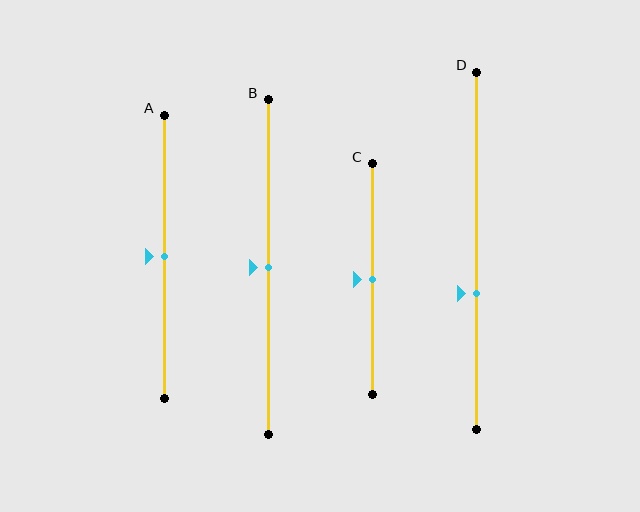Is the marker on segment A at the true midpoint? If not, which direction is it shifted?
Yes, the marker on segment A is at the true midpoint.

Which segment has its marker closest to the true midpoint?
Segment A has its marker closest to the true midpoint.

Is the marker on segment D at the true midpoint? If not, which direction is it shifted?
No, the marker on segment D is shifted downward by about 12% of the segment length.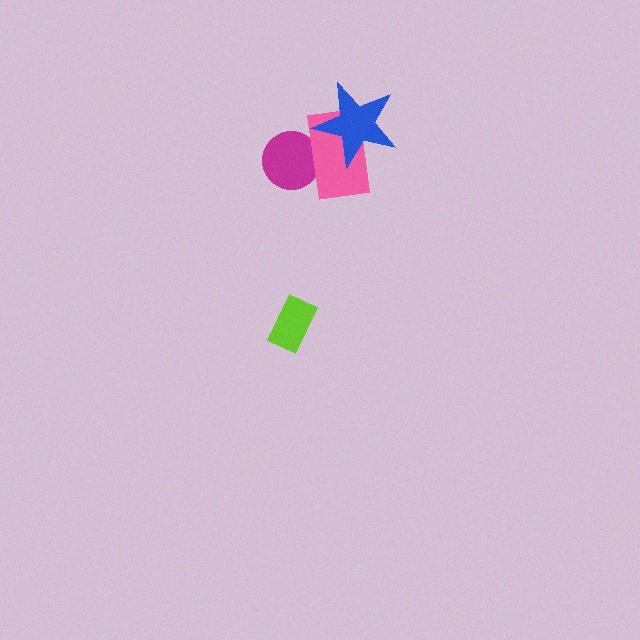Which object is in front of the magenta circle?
The pink rectangle is in front of the magenta circle.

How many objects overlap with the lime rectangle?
0 objects overlap with the lime rectangle.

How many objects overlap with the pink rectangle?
2 objects overlap with the pink rectangle.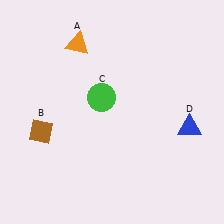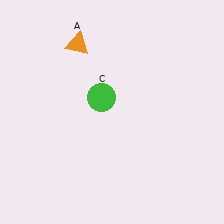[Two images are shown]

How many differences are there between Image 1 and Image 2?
There are 2 differences between the two images.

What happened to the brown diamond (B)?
The brown diamond (B) was removed in Image 2. It was in the bottom-left area of Image 1.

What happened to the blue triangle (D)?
The blue triangle (D) was removed in Image 2. It was in the bottom-right area of Image 1.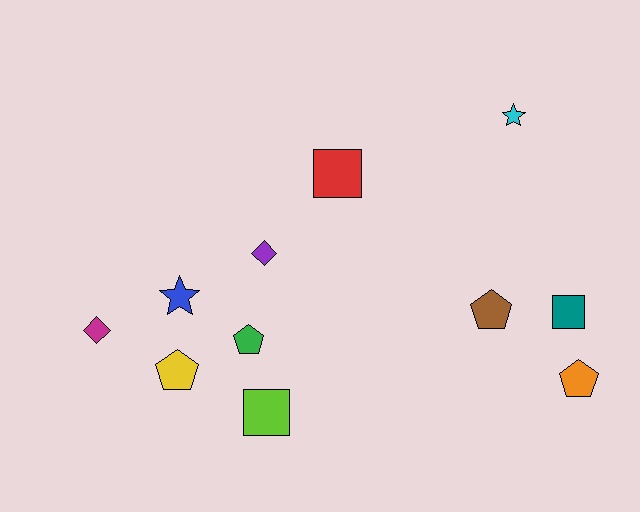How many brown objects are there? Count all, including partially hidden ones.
There is 1 brown object.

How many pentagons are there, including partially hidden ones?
There are 4 pentagons.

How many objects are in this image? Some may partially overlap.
There are 11 objects.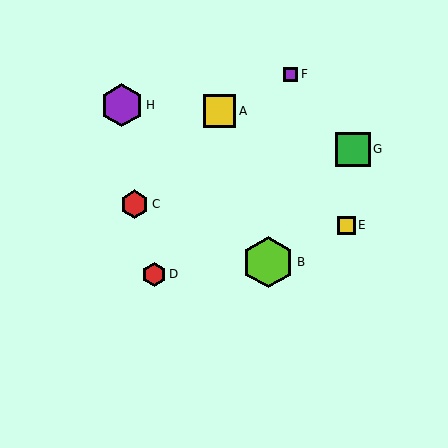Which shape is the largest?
The lime hexagon (labeled B) is the largest.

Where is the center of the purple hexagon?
The center of the purple hexagon is at (122, 105).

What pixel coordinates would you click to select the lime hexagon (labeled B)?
Click at (268, 262) to select the lime hexagon B.